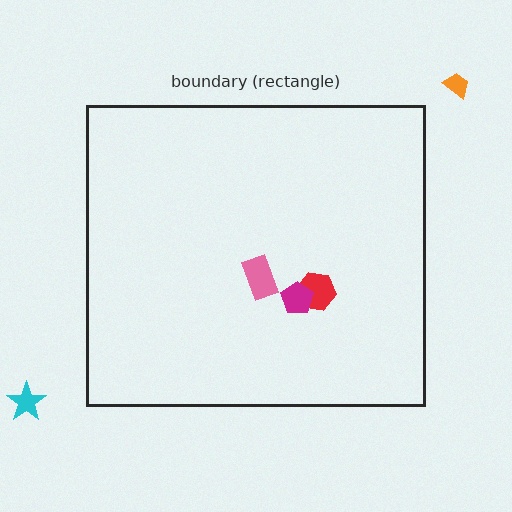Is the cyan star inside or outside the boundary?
Outside.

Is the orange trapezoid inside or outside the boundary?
Outside.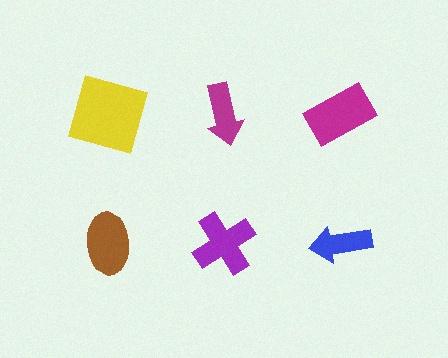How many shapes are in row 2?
3 shapes.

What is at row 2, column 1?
A brown ellipse.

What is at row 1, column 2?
A magenta arrow.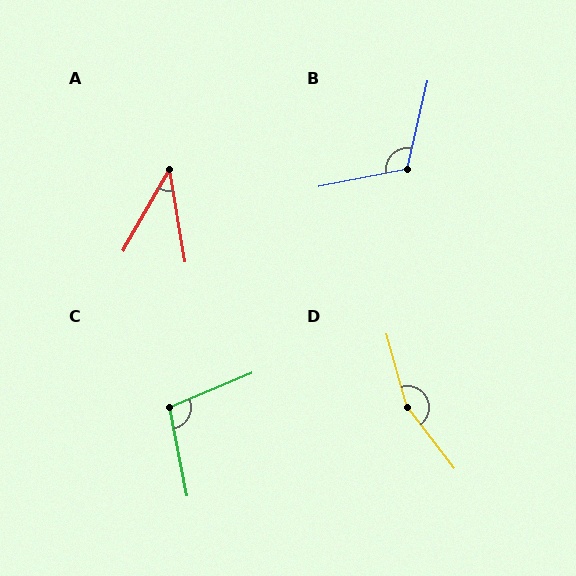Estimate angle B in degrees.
Approximately 114 degrees.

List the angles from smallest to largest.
A (39°), C (102°), B (114°), D (158°).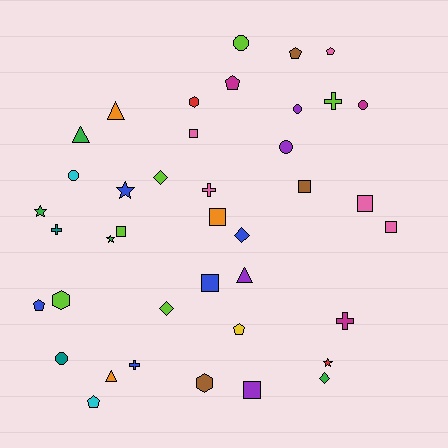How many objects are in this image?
There are 40 objects.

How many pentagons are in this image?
There are 6 pentagons.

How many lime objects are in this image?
There are 6 lime objects.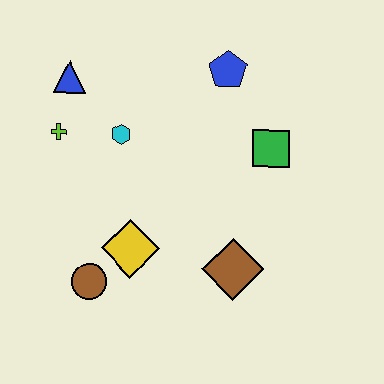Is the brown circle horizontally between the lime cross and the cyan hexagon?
Yes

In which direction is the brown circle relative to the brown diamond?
The brown circle is to the left of the brown diamond.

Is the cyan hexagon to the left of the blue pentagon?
Yes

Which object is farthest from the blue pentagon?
The brown circle is farthest from the blue pentagon.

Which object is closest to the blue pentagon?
The green square is closest to the blue pentagon.